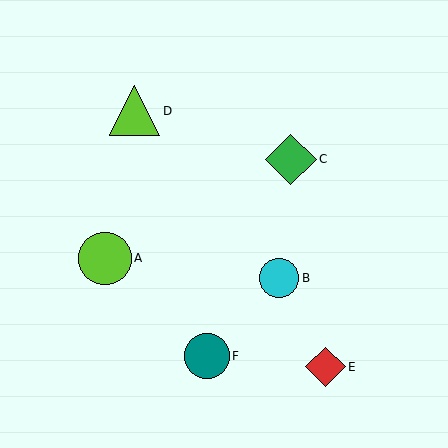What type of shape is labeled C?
Shape C is a green diamond.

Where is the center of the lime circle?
The center of the lime circle is at (105, 258).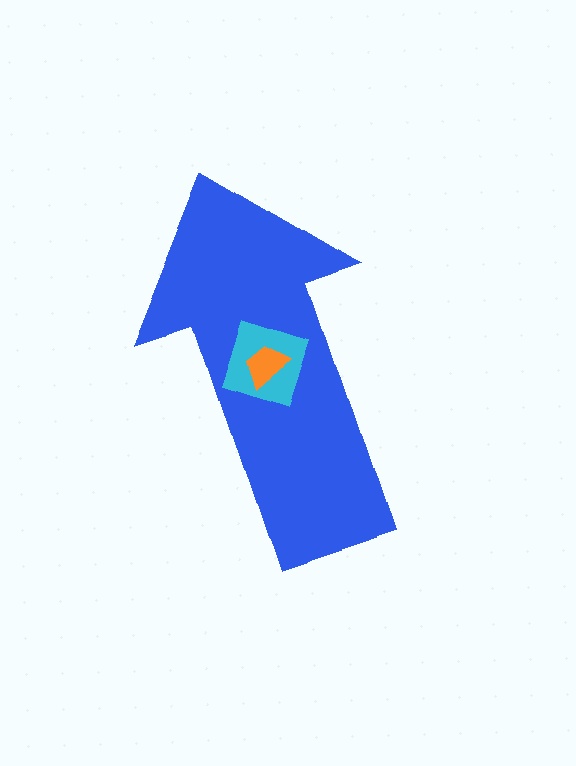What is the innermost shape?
The orange trapezoid.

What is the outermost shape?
The blue arrow.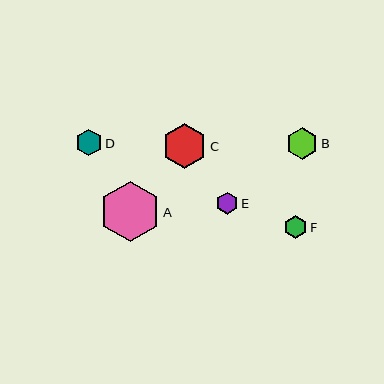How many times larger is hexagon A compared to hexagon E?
Hexagon A is approximately 2.7 times the size of hexagon E.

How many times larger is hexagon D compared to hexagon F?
Hexagon D is approximately 1.2 times the size of hexagon F.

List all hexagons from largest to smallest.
From largest to smallest: A, C, B, D, F, E.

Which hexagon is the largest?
Hexagon A is the largest with a size of approximately 60 pixels.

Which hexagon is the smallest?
Hexagon E is the smallest with a size of approximately 22 pixels.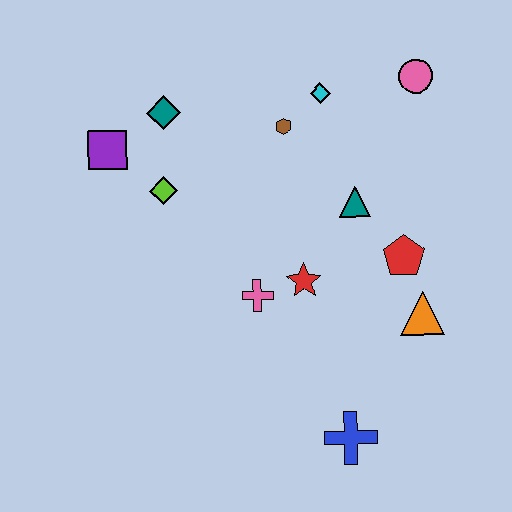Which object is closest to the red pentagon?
The orange triangle is closest to the red pentagon.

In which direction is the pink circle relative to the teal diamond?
The pink circle is to the right of the teal diamond.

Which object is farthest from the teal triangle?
The purple square is farthest from the teal triangle.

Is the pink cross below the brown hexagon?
Yes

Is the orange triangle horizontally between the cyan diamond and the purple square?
No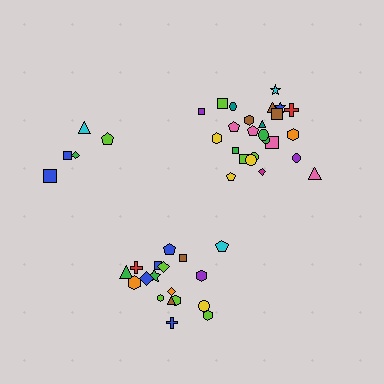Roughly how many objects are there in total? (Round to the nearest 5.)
Roughly 50 objects in total.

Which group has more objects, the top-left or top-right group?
The top-right group.